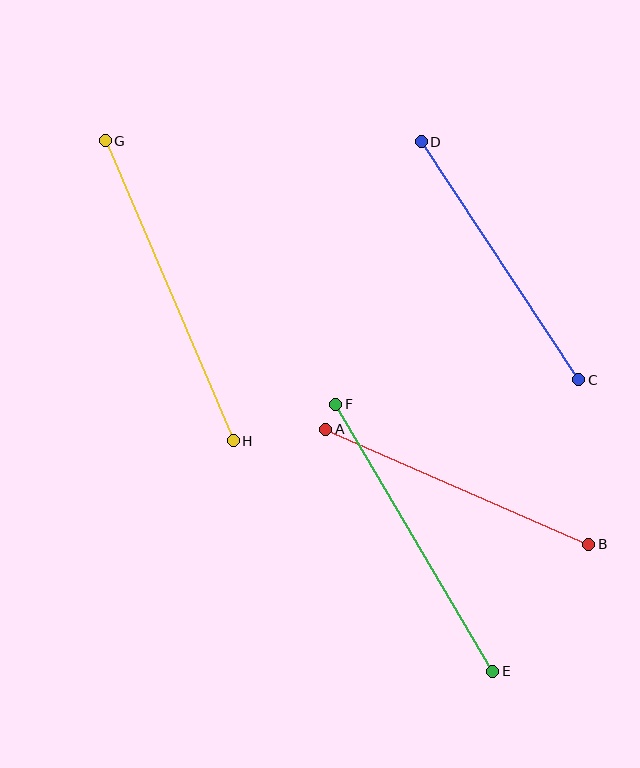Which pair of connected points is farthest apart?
Points G and H are farthest apart.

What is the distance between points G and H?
The distance is approximately 326 pixels.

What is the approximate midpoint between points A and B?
The midpoint is at approximately (457, 487) pixels.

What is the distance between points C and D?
The distance is approximately 285 pixels.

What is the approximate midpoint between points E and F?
The midpoint is at approximately (414, 538) pixels.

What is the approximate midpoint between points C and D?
The midpoint is at approximately (500, 261) pixels.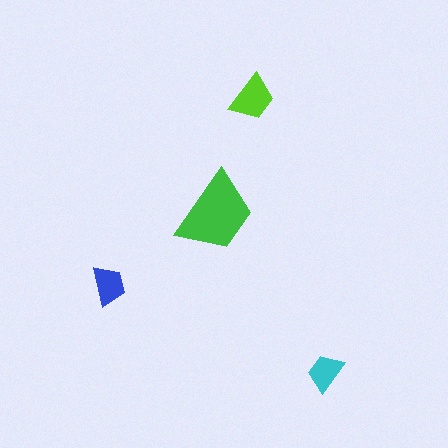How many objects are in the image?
There are 4 objects in the image.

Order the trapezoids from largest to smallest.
the green one, the lime one, the blue one, the cyan one.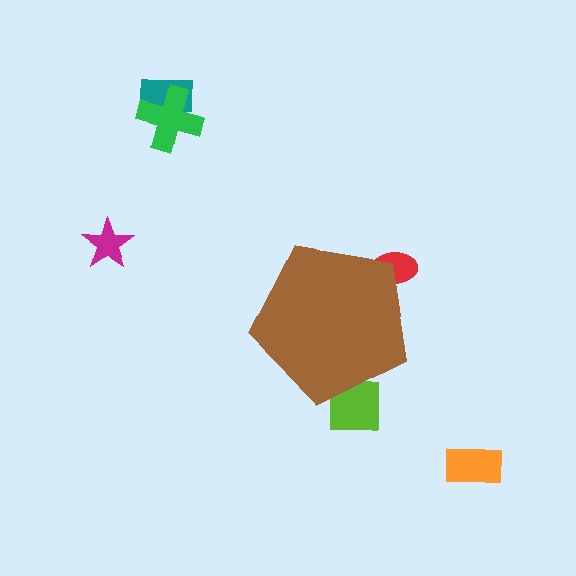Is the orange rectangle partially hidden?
No, the orange rectangle is fully visible.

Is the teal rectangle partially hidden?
No, the teal rectangle is fully visible.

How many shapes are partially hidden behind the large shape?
2 shapes are partially hidden.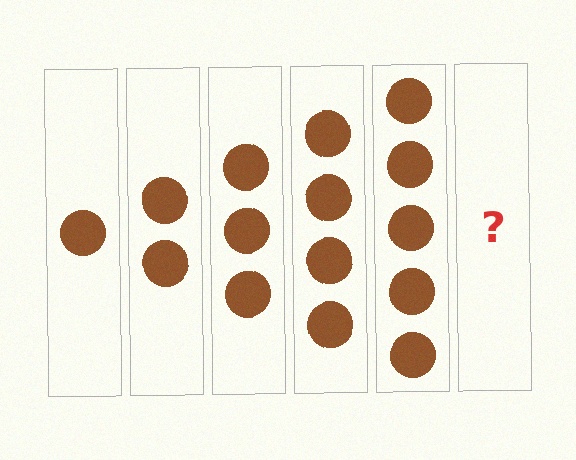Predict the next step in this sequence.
The next step is 6 circles.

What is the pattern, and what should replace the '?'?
The pattern is that each step adds one more circle. The '?' should be 6 circles.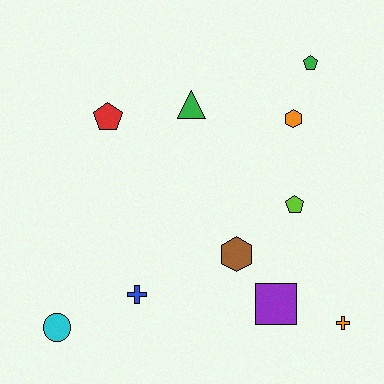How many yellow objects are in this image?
There are no yellow objects.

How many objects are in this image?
There are 10 objects.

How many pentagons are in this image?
There are 3 pentagons.